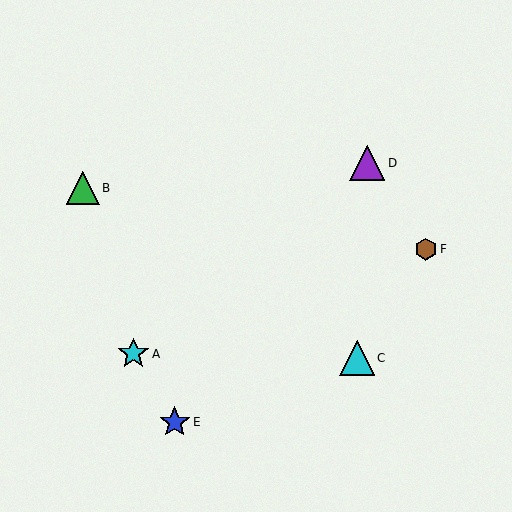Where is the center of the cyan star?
The center of the cyan star is at (133, 354).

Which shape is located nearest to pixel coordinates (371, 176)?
The purple triangle (labeled D) at (367, 163) is nearest to that location.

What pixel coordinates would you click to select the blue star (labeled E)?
Click at (175, 422) to select the blue star E.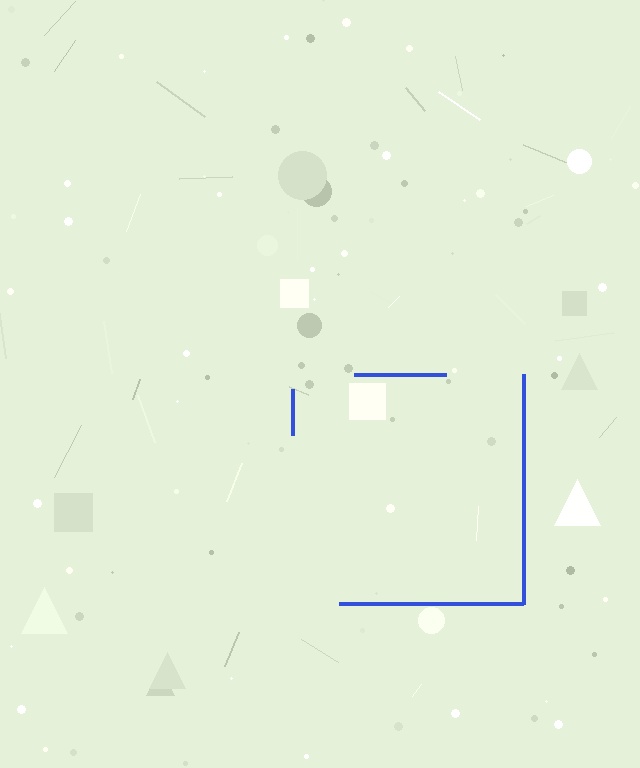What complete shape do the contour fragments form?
The contour fragments form a square.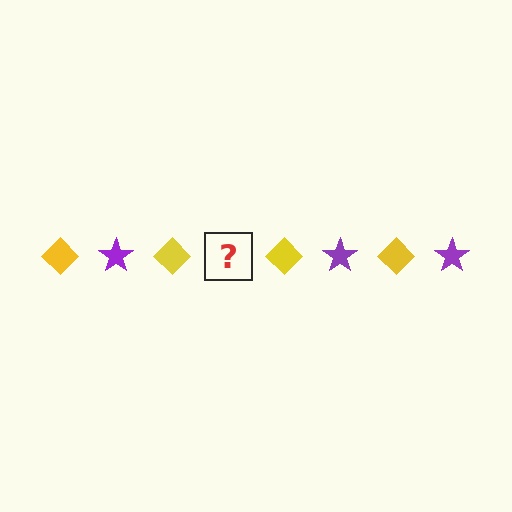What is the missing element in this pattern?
The missing element is a purple star.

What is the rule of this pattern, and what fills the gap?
The rule is that the pattern alternates between yellow diamond and purple star. The gap should be filled with a purple star.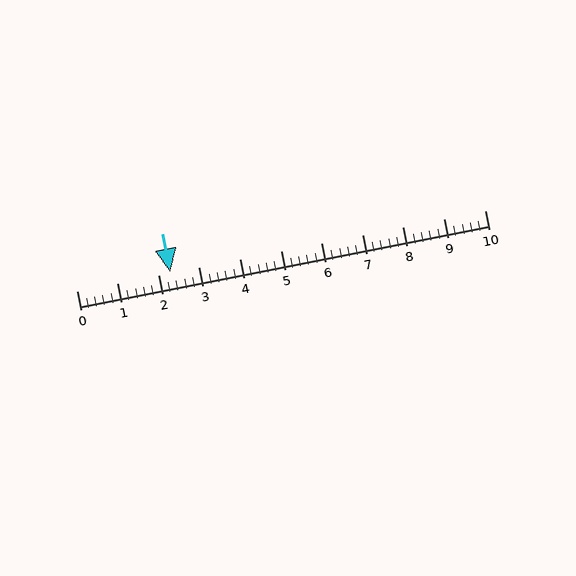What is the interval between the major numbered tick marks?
The major tick marks are spaced 1 units apart.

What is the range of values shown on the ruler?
The ruler shows values from 0 to 10.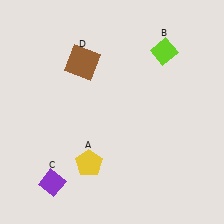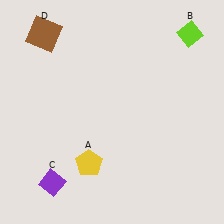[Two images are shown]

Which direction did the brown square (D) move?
The brown square (D) moved left.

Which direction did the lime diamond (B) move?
The lime diamond (B) moved right.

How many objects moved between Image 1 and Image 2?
2 objects moved between the two images.